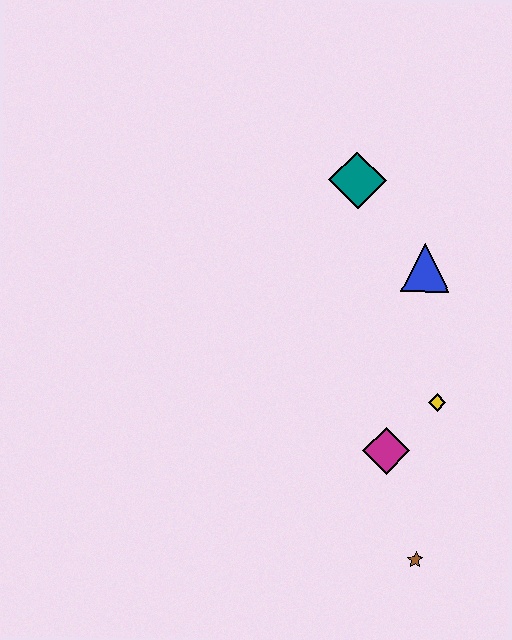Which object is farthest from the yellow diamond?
The teal diamond is farthest from the yellow diamond.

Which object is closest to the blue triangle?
The teal diamond is closest to the blue triangle.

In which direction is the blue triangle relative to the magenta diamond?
The blue triangle is above the magenta diamond.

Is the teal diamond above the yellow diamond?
Yes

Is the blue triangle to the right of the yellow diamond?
No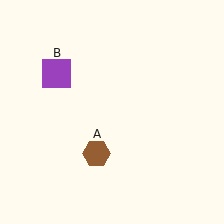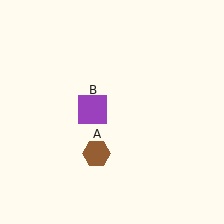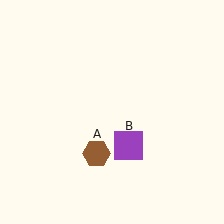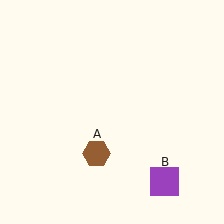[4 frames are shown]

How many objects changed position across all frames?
1 object changed position: purple square (object B).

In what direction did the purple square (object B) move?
The purple square (object B) moved down and to the right.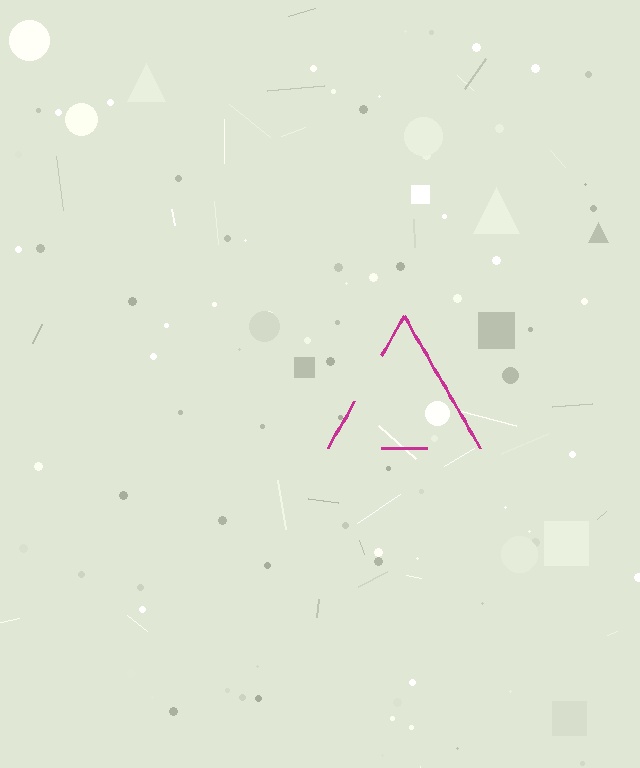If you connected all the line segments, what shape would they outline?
They would outline a triangle.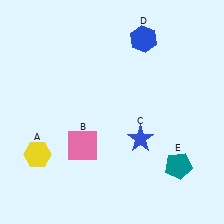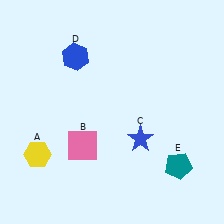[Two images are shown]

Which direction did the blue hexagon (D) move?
The blue hexagon (D) moved left.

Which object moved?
The blue hexagon (D) moved left.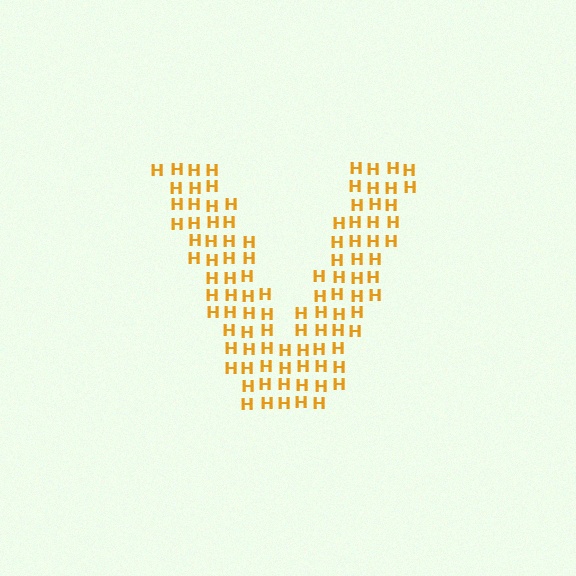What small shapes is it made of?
It is made of small letter H's.